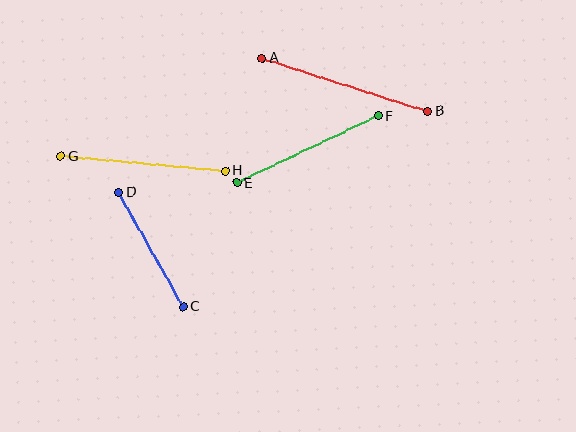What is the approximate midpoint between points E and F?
The midpoint is at approximately (308, 149) pixels.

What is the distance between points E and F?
The distance is approximately 157 pixels.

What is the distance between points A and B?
The distance is approximately 174 pixels.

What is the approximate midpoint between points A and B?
The midpoint is at approximately (345, 85) pixels.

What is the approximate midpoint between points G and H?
The midpoint is at approximately (143, 163) pixels.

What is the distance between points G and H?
The distance is approximately 165 pixels.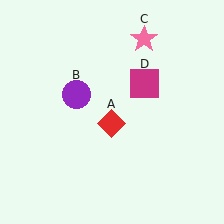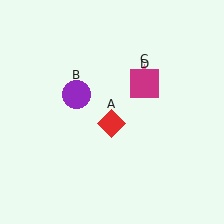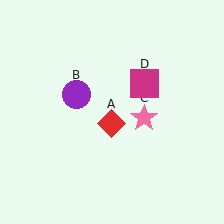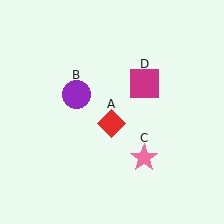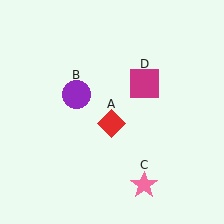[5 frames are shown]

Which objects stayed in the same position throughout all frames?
Red diamond (object A) and purple circle (object B) and magenta square (object D) remained stationary.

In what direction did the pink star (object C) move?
The pink star (object C) moved down.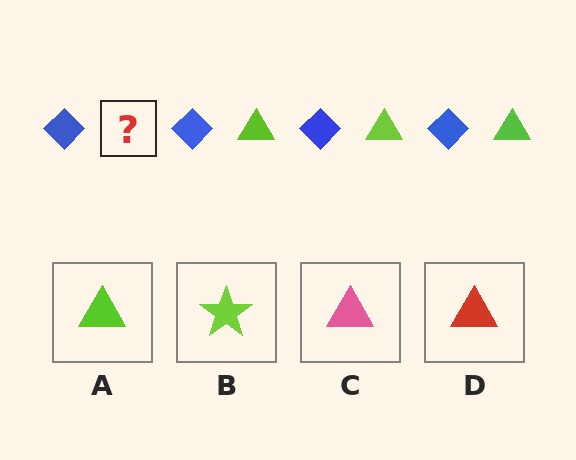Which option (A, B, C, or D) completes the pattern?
A.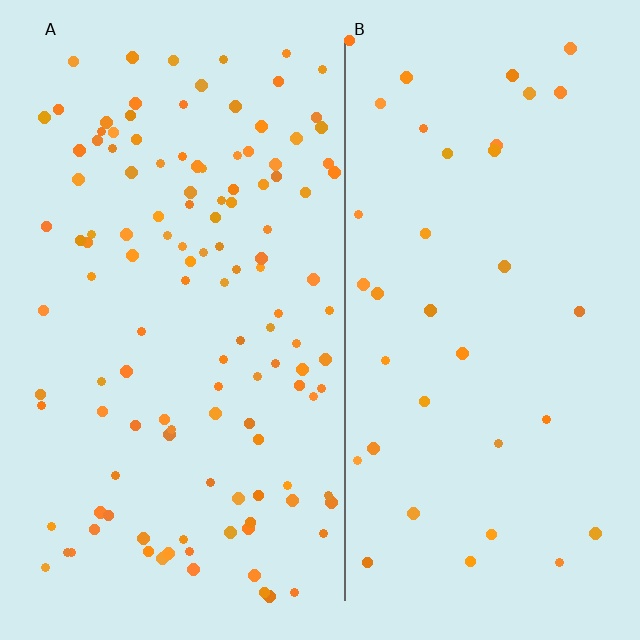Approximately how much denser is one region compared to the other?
Approximately 3.3× — region A over region B.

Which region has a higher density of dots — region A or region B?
A (the left).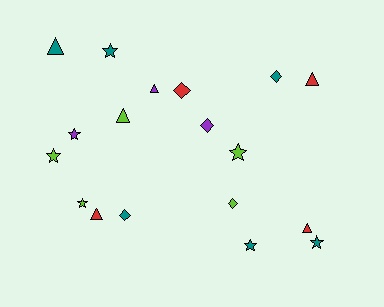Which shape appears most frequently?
Star, with 7 objects.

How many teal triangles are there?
There is 1 teal triangle.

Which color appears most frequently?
Teal, with 6 objects.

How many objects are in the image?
There are 18 objects.